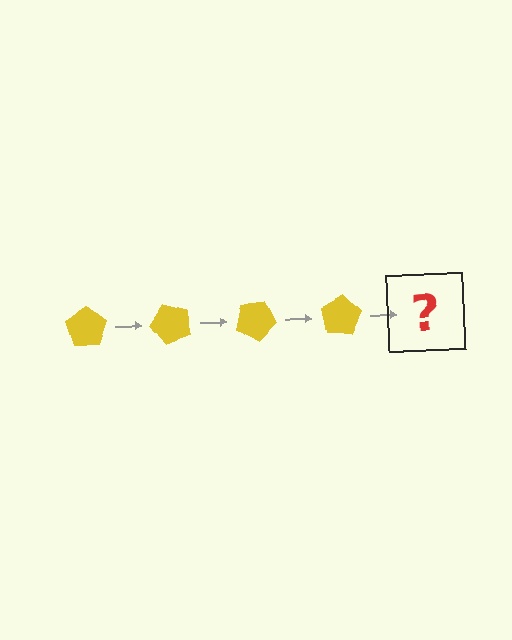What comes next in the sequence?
The next element should be a yellow pentagon rotated 200 degrees.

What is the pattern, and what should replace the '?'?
The pattern is that the pentagon rotates 50 degrees each step. The '?' should be a yellow pentagon rotated 200 degrees.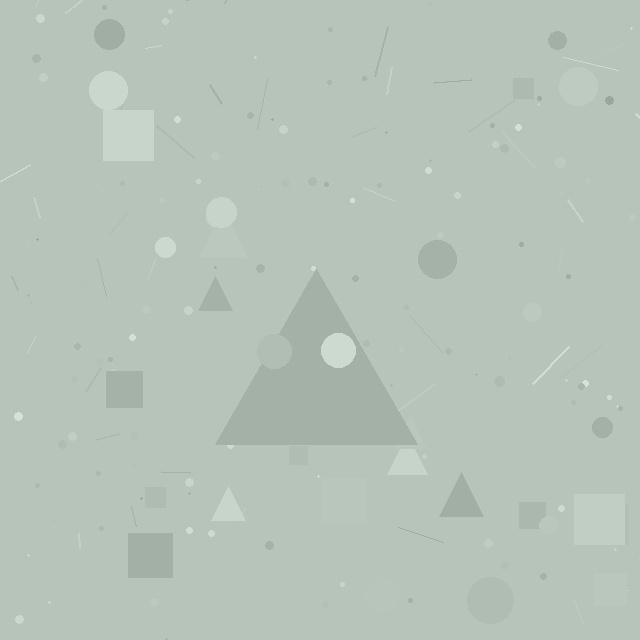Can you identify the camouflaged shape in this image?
The camouflaged shape is a triangle.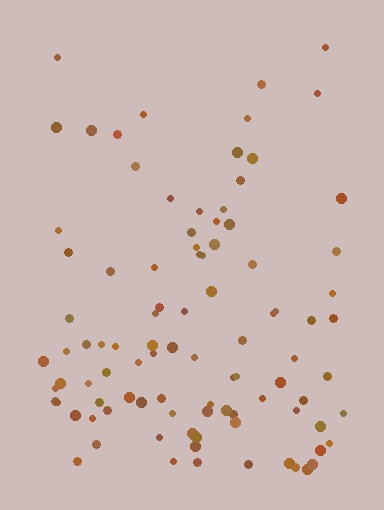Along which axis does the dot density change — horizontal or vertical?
Vertical.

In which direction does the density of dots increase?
From top to bottom, with the bottom side densest.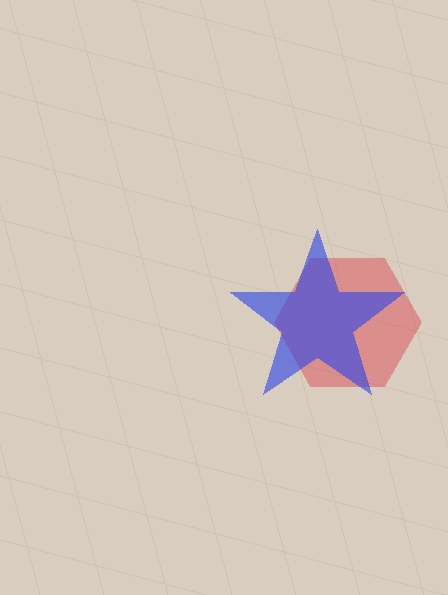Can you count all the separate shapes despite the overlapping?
Yes, there are 2 separate shapes.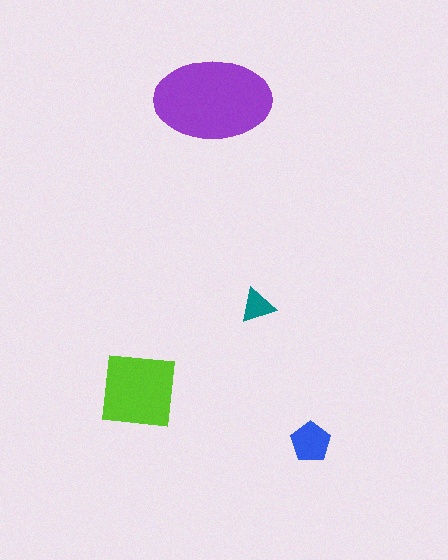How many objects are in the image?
There are 4 objects in the image.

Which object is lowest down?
The blue pentagon is bottommost.